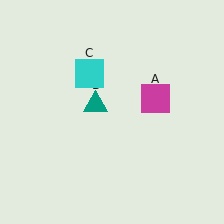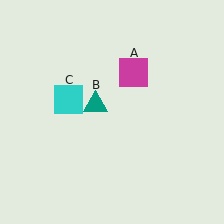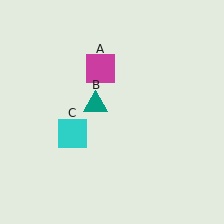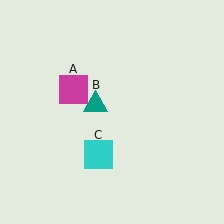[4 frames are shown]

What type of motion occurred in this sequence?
The magenta square (object A), cyan square (object C) rotated counterclockwise around the center of the scene.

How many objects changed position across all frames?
2 objects changed position: magenta square (object A), cyan square (object C).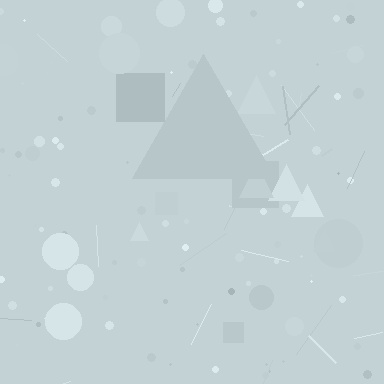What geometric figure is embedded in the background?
A triangle is embedded in the background.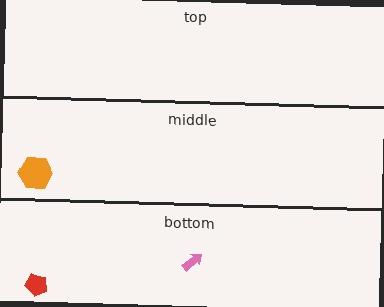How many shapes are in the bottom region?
2.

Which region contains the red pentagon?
The bottom region.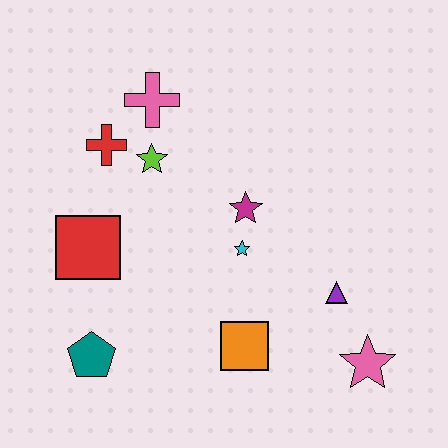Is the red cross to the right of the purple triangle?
No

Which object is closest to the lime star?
The red cross is closest to the lime star.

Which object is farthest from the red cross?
The pink star is farthest from the red cross.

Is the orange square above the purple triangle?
No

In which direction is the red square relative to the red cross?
The red square is below the red cross.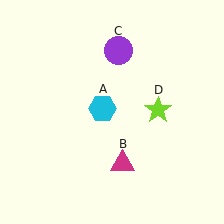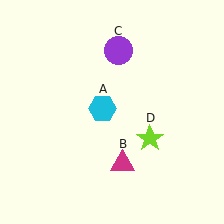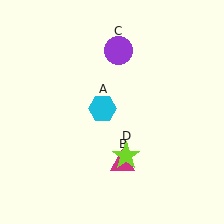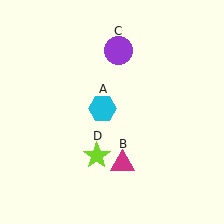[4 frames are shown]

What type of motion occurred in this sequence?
The lime star (object D) rotated clockwise around the center of the scene.